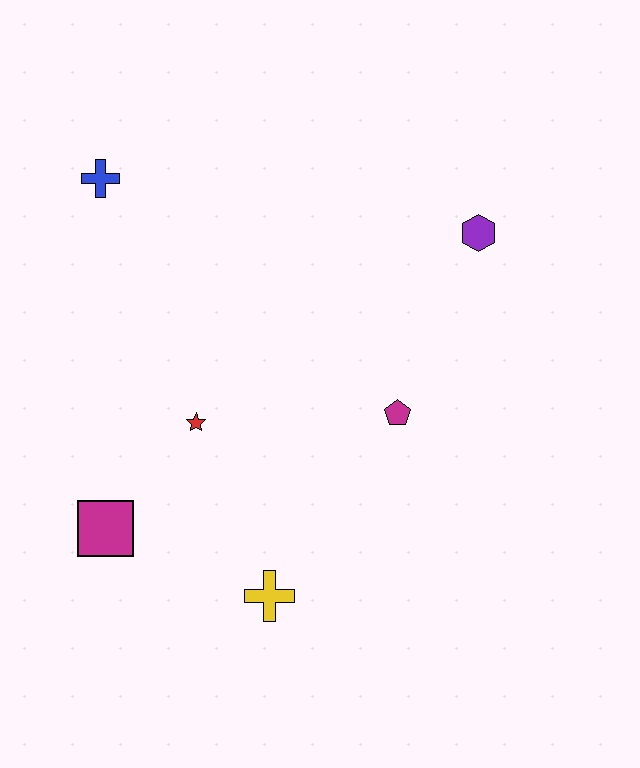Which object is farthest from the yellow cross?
The blue cross is farthest from the yellow cross.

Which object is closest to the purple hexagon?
The magenta pentagon is closest to the purple hexagon.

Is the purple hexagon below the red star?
No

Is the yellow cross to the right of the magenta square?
Yes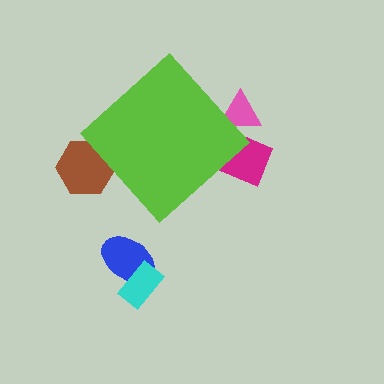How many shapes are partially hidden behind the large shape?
3 shapes are partially hidden.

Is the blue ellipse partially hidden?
No, the blue ellipse is fully visible.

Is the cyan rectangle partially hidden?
No, the cyan rectangle is fully visible.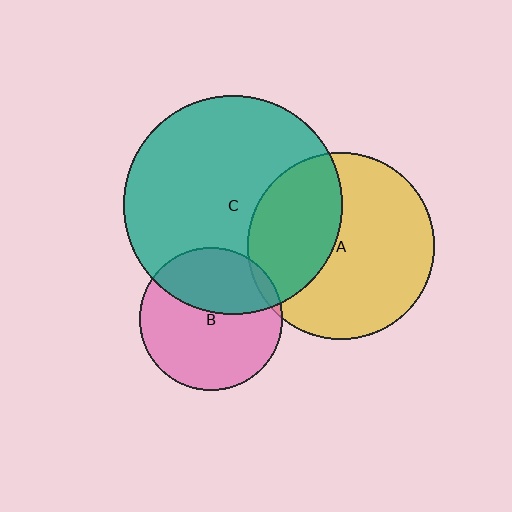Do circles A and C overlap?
Yes.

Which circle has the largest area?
Circle C (teal).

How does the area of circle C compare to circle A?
Approximately 1.4 times.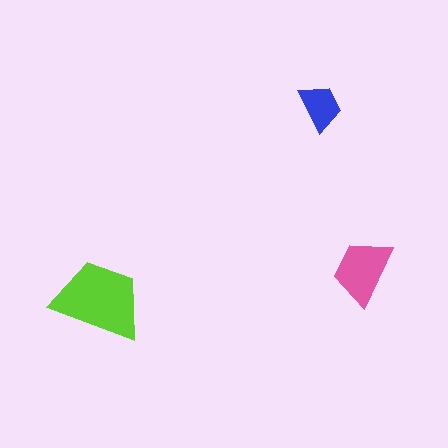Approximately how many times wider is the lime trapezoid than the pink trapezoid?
About 1.5 times wider.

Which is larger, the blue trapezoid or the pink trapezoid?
The pink one.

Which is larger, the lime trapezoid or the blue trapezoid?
The lime one.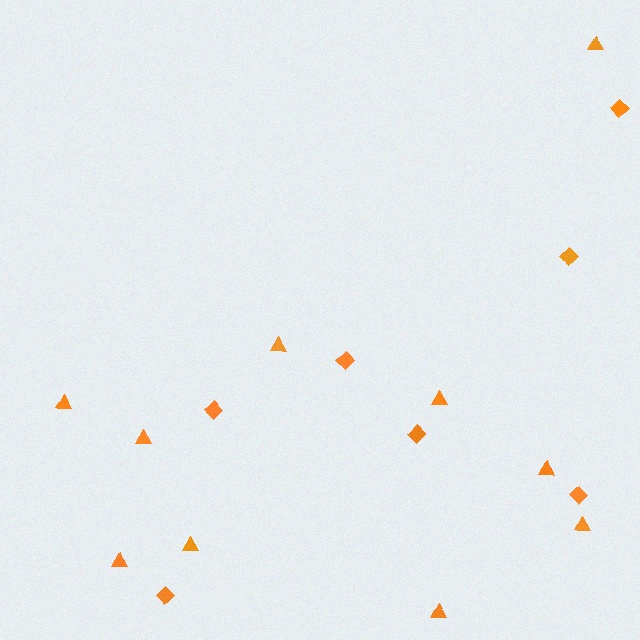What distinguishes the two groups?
There are 2 groups: one group of diamonds (7) and one group of triangles (10).